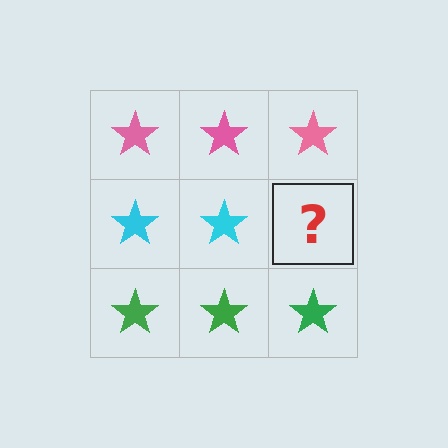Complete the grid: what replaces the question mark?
The question mark should be replaced with a cyan star.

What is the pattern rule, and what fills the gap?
The rule is that each row has a consistent color. The gap should be filled with a cyan star.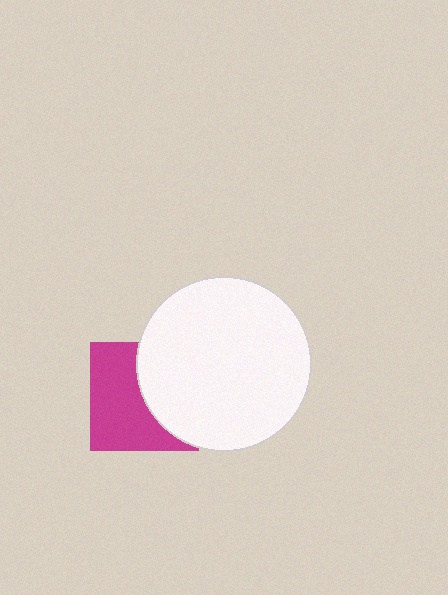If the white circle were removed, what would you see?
You would see the complete magenta square.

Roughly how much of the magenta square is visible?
About half of it is visible (roughly 56%).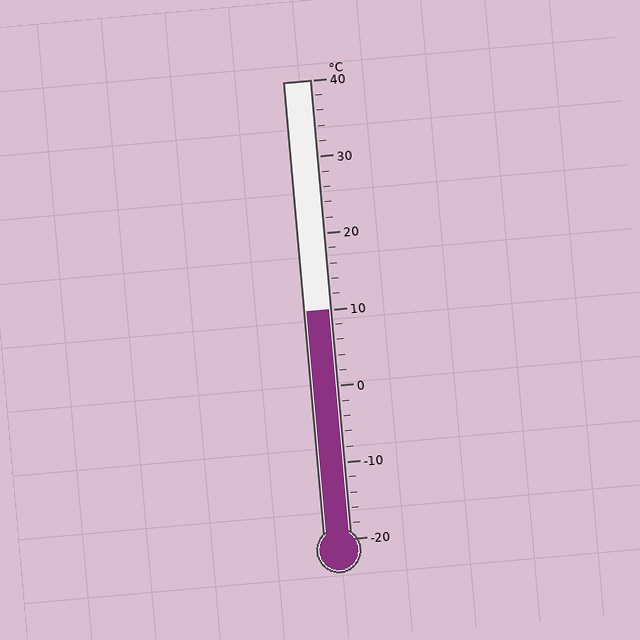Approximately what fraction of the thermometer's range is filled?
The thermometer is filled to approximately 50% of its range.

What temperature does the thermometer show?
The thermometer shows approximately 10°C.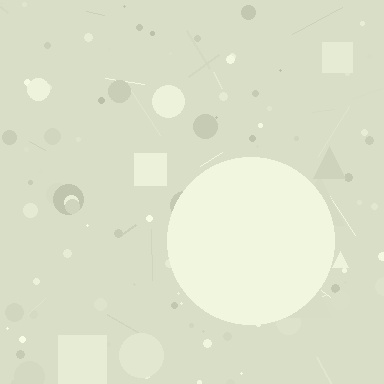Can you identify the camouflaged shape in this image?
The camouflaged shape is a circle.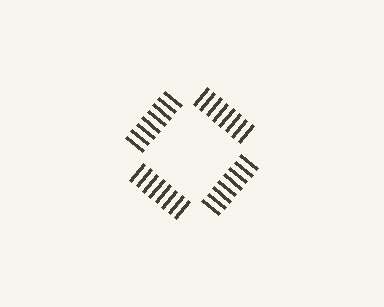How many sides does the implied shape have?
4 sides — the line-ends trace a square.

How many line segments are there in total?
32 — 8 along each of the 4 edges.